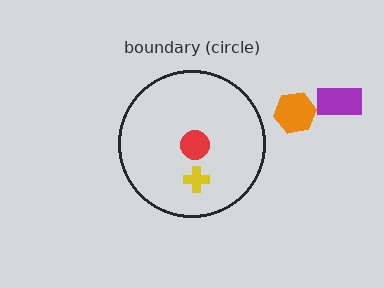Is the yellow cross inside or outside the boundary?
Inside.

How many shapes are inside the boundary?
2 inside, 2 outside.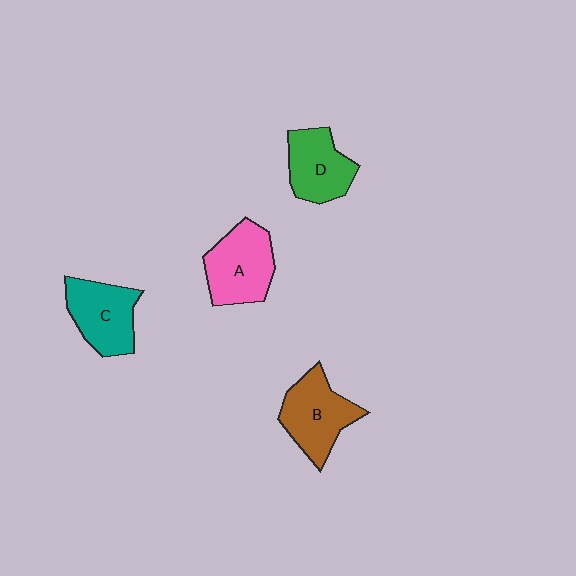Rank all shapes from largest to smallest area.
From largest to smallest: A (pink), B (brown), C (teal), D (green).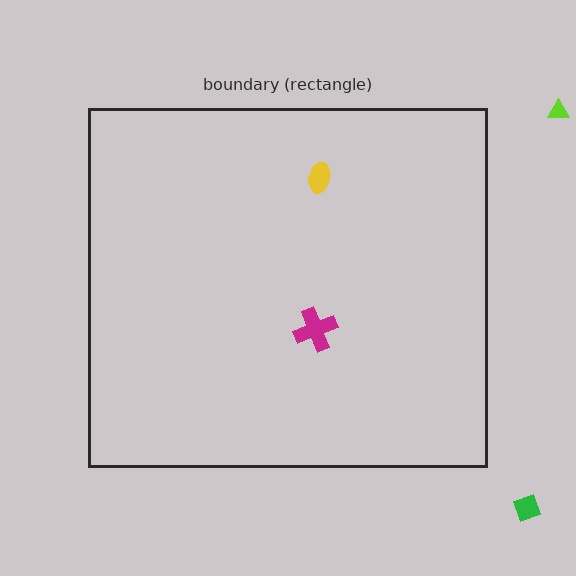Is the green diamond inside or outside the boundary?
Outside.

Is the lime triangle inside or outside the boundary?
Outside.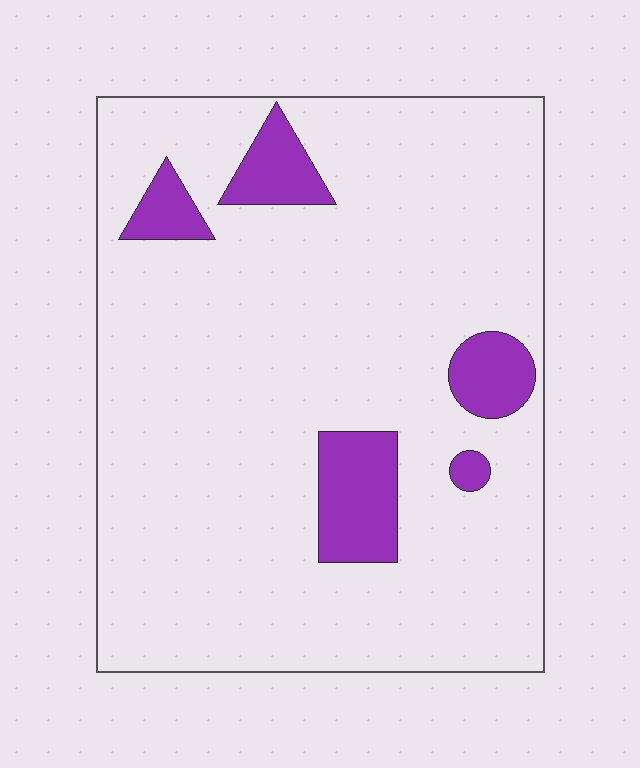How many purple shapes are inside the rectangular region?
5.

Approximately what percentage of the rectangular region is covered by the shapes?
Approximately 10%.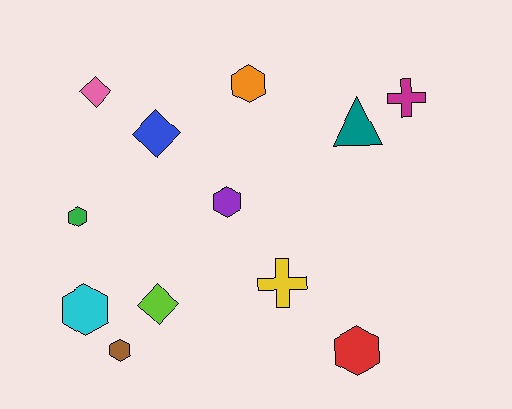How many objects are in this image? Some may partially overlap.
There are 12 objects.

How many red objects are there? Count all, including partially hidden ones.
There is 1 red object.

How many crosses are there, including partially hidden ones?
There are 2 crosses.